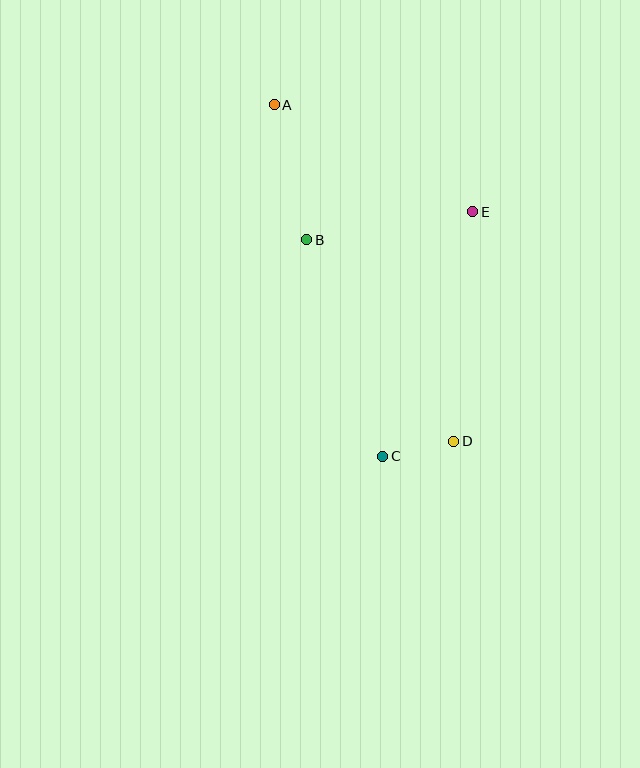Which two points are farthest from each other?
Points A and D are farthest from each other.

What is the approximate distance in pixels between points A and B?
The distance between A and B is approximately 139 pixels.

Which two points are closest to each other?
Points C and D are closest to each other.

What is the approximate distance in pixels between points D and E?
The distance between D and E is approximately 230 pixels.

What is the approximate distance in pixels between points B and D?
The distance between B and D is approximately 249 pixels.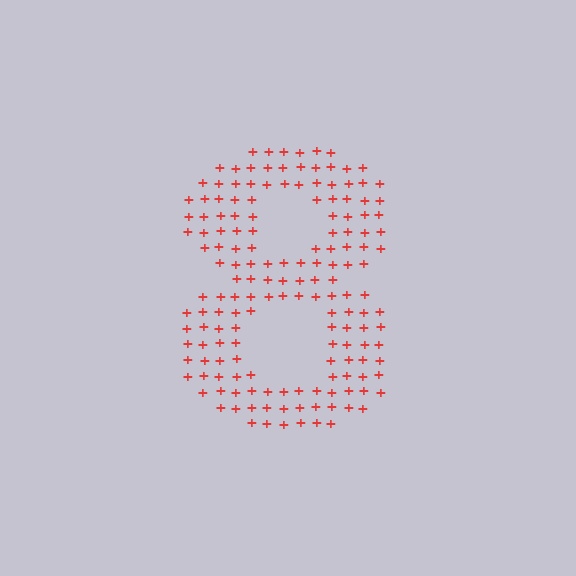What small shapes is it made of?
It is made of small plus signs.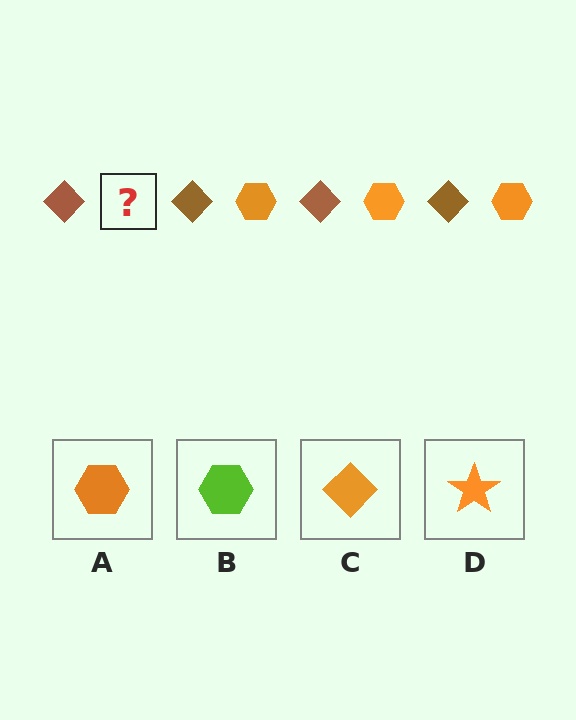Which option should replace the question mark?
Option A.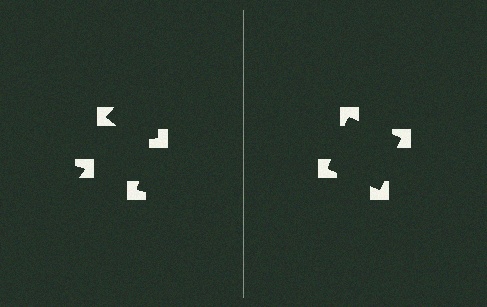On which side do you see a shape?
An illusory square appears on the right side. On the left side the wedge cuts are rotated, so no coherent shape forms.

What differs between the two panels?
The notched squares are positioned identically on both sides; only the wedge orientations differ. On the right they align to a square; on the left they are misaligned.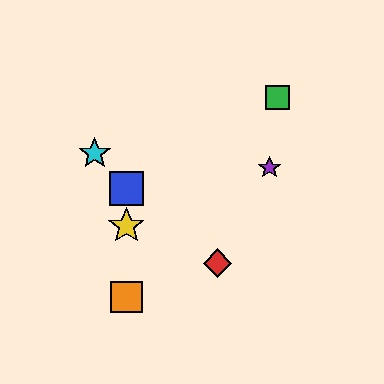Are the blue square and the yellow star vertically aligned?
Yes, both are at x≈126.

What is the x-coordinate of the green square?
The green square is at x≈277.